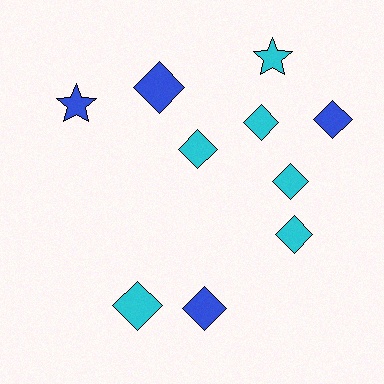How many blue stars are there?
There is 1 blue star.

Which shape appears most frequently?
Diamond, with 8 objects.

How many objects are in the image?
There are 10 objects.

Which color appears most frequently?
Cyan, with 6 objects.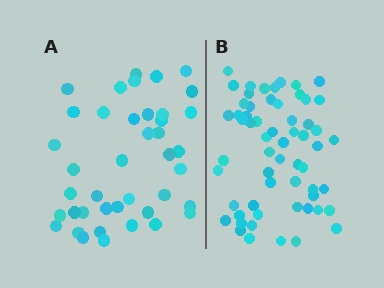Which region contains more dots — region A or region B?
Region B (the right region) has more dots.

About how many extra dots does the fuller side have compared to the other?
Region B has approximately 20 more dots than region A.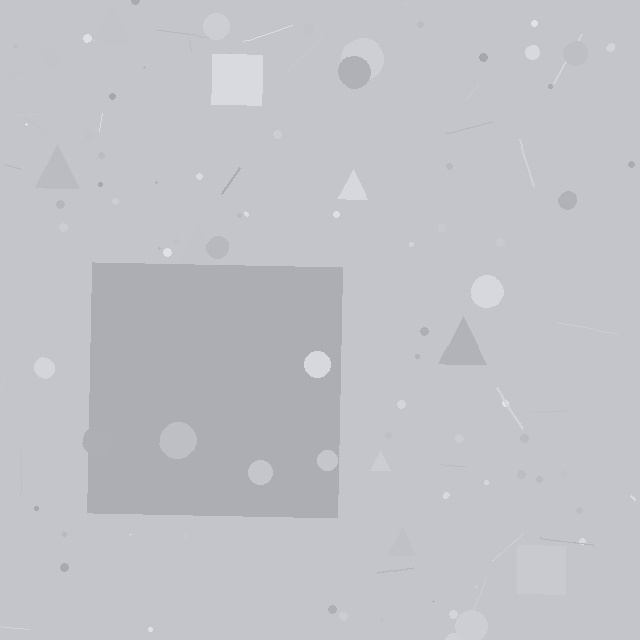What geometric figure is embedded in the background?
A square is embedded in the background.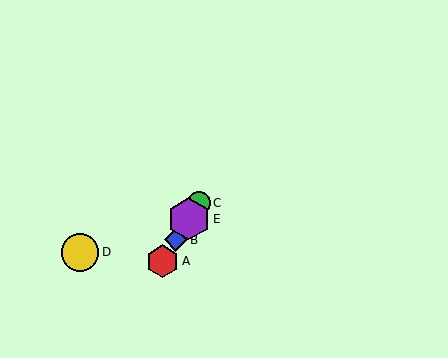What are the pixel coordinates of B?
Object B is at (176, 240).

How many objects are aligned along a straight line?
4 objects (A, B, C, E) are aligned along a straight line.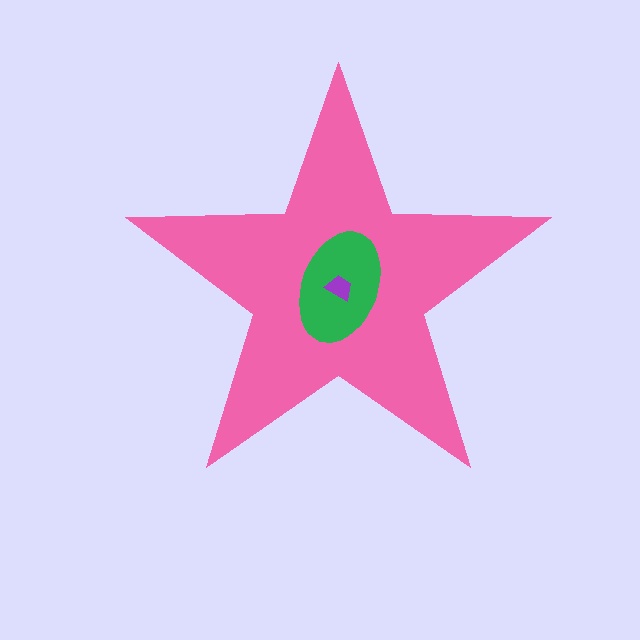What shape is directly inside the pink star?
The green ellipse.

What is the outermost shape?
The pink star.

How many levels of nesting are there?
3.